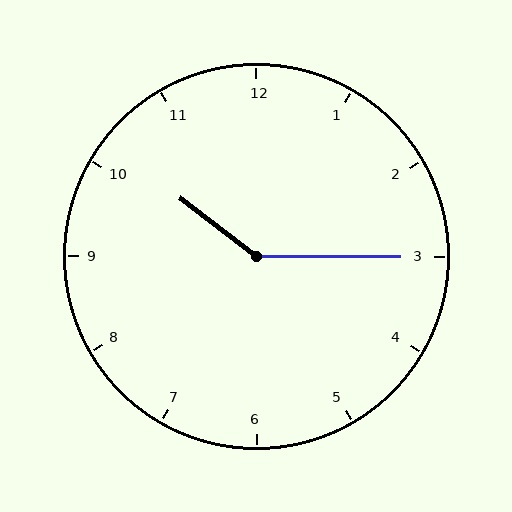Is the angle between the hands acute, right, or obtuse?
It is obtuse.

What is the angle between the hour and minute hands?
Approximately 142 degrees.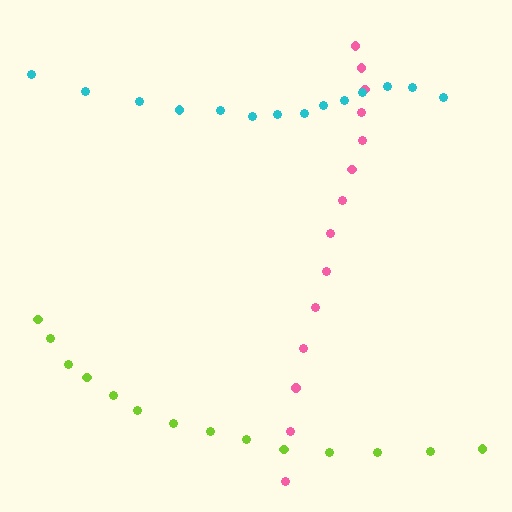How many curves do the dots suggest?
There are 3 distinct paths.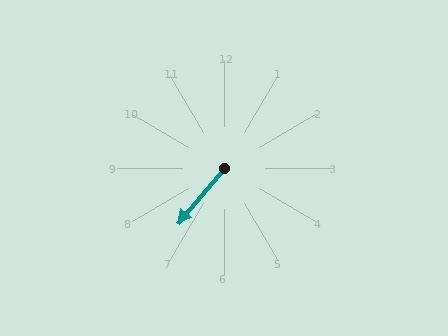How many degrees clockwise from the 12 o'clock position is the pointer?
Approximately 220 degrees.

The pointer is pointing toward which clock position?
Roughly 7 o'clock.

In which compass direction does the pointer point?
Southwest.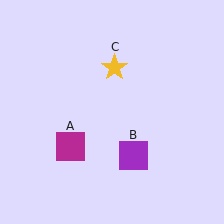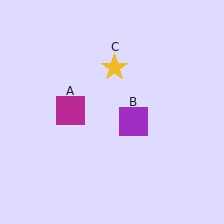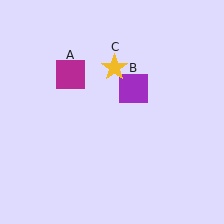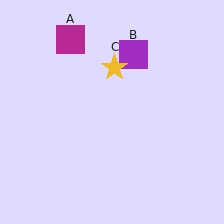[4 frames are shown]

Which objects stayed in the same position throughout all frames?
Yellow star (object C) remained stationary.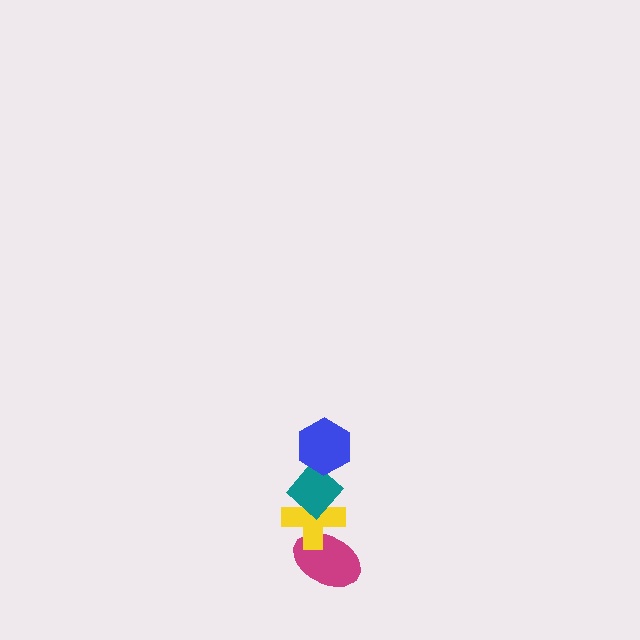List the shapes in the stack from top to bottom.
From top to bottom: the blue hexagon, the teal diamond, the yellow cross, the magenta ellipse.